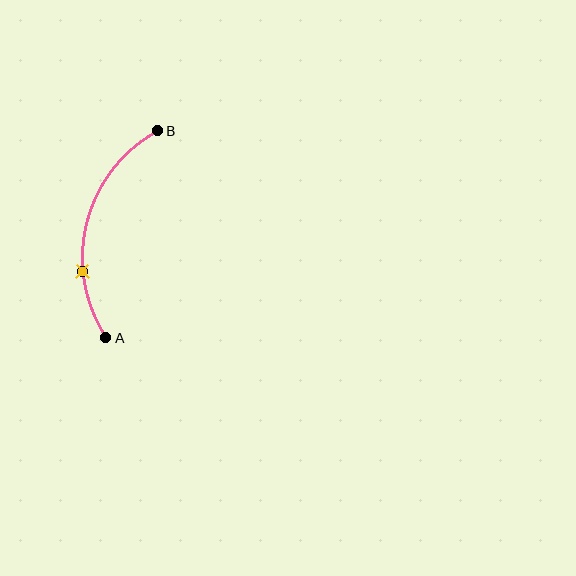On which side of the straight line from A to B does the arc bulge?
The arc bulges to the left of the straight line connecting A and B.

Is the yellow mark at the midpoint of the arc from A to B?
No. The yellow mark lies on the arc but is closer to endpoint A. The arc midpoint would be at the point on the curve equidistant along the arc from both A and B.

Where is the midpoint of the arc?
The arc midpoint is the point on the curve farthest from the straight line joining A and B. It sits to the left of that line.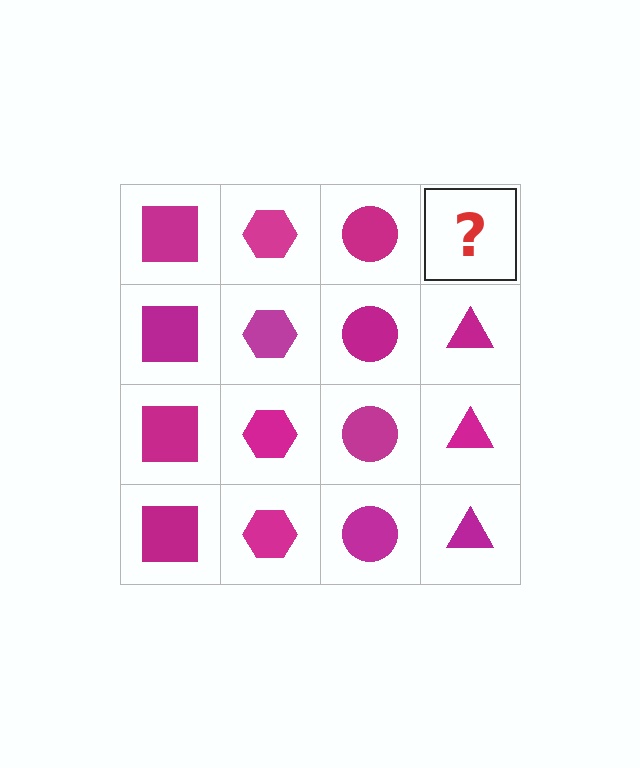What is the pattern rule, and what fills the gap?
The rule is that each column has a consistent shape. The gap should be filled with a magenta triangle.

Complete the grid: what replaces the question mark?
The question mark should be replaced with a magenta triangle.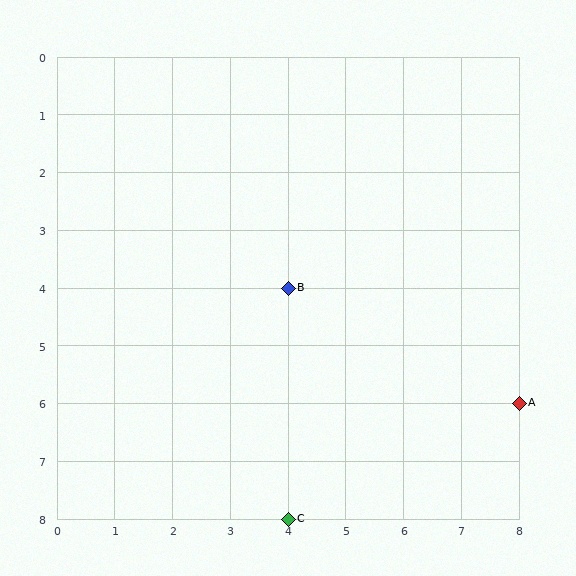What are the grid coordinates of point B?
Point B is at grid coordinates (4, 4).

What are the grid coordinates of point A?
Point A is at grid coordinates (8, 6).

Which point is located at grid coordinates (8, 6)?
Point A is at (8, 6).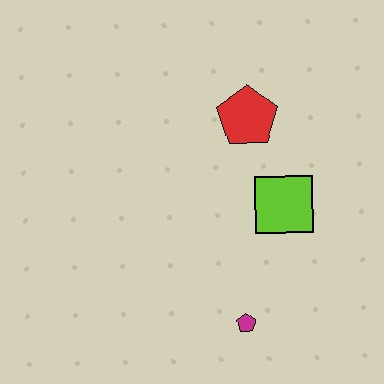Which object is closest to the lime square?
The red pentagon is closest to the lime square.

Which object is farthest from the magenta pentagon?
The red pentagon is farthest from the magenta pentagon.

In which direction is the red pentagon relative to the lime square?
The red pentagon is above the lime square.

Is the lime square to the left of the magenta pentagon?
No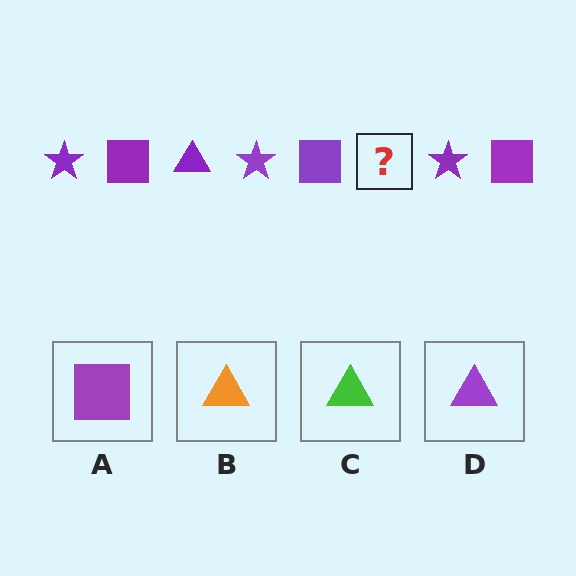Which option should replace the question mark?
Option D.